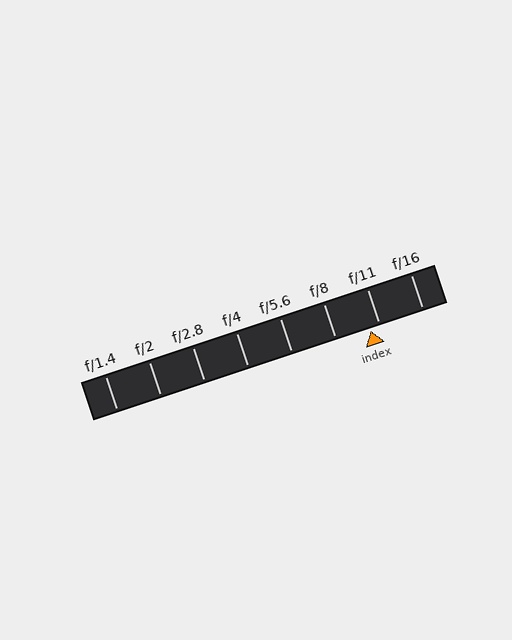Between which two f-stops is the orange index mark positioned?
The index mark is between f/8 and f/11.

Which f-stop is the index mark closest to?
The index mark is closest to f/11.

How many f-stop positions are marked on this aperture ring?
There are 8 f-stop positions marked.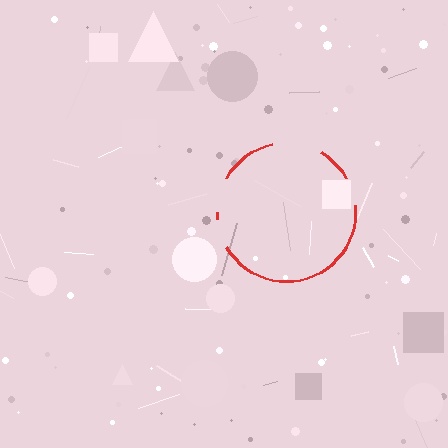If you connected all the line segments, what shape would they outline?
They would outline a circle.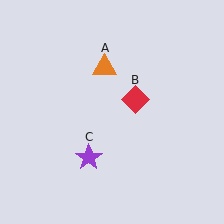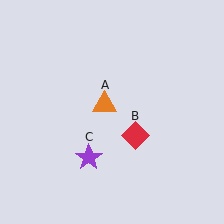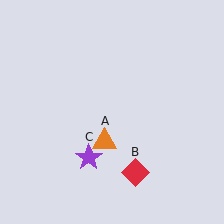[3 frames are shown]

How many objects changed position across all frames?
2 objects changed position: orange triangle (object A), red diamond (object B).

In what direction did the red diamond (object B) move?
The red diamond (object B) moved down.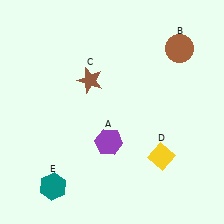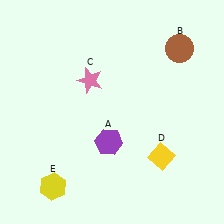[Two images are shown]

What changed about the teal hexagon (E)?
In Image 1, E is teal. In Image 2, it changed to yellow.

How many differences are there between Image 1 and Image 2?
There are 2 differences between the two images.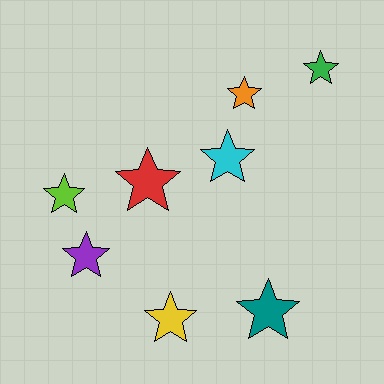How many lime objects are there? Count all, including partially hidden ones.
There is 1 lime object.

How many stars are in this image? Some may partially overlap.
There are 8 stars.